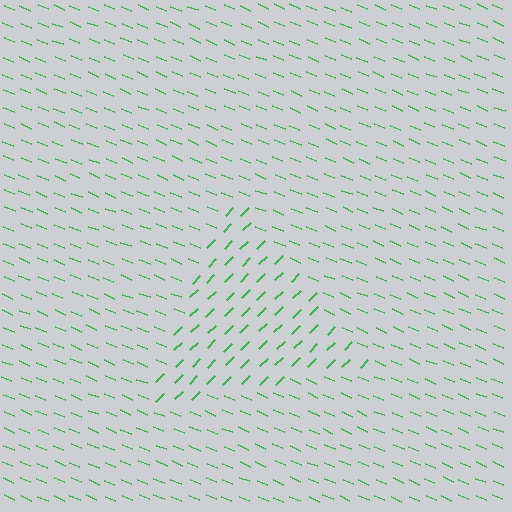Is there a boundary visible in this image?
Yes, there is a texture boundary formed by a change in line orientation.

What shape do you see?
I see a triangle.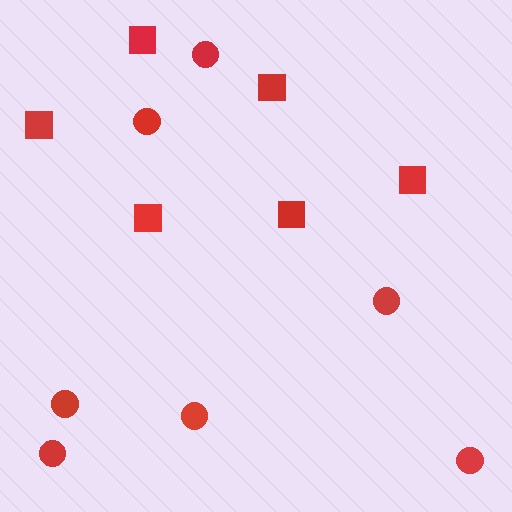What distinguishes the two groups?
There are 2 groups: one group of squares (6) and one group of circles (7).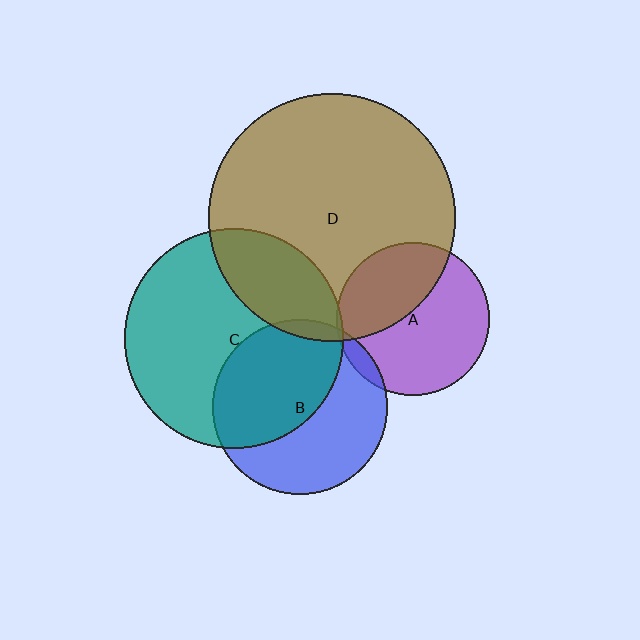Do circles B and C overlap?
Yes.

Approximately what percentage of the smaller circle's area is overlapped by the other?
Approximately 50%.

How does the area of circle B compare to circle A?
Approximately 1.3 times.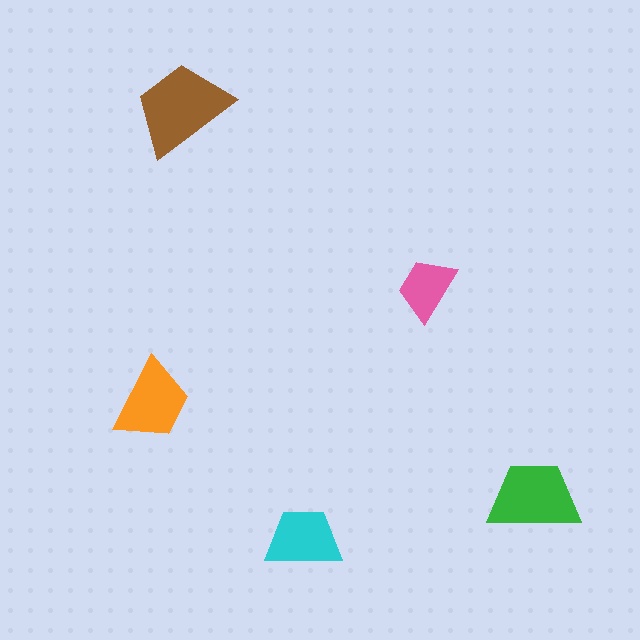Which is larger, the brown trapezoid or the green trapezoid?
The brown one.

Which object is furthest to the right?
The green trapezoid is rightmost.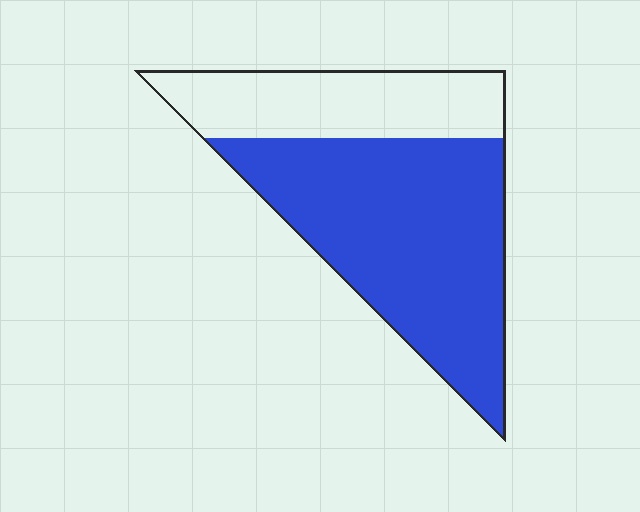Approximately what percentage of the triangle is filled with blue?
Approximately 65%.